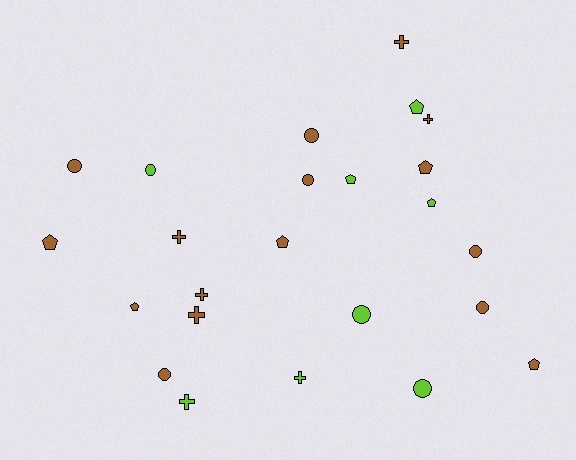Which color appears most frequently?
Brown, with 16 objects.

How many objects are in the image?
There are 24 objects.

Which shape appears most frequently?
Circle, with 9 objects.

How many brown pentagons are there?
There are 5 brown pentagons.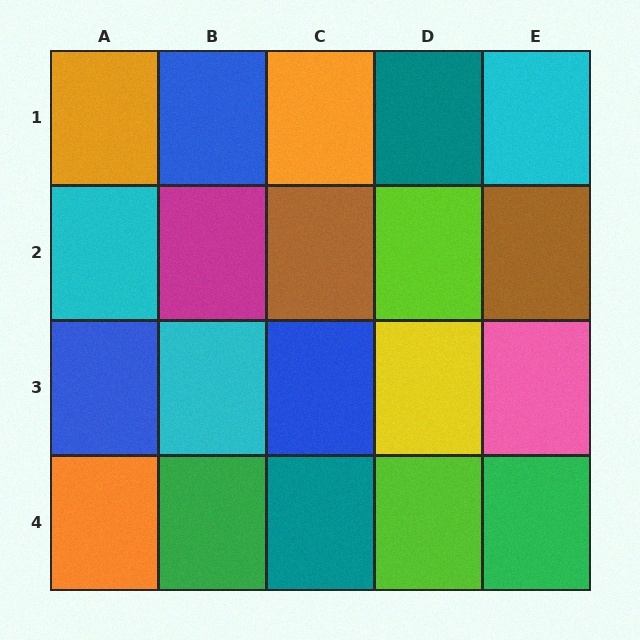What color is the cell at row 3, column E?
Pink.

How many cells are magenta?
1 cell is magenta.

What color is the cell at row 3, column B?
Cyan.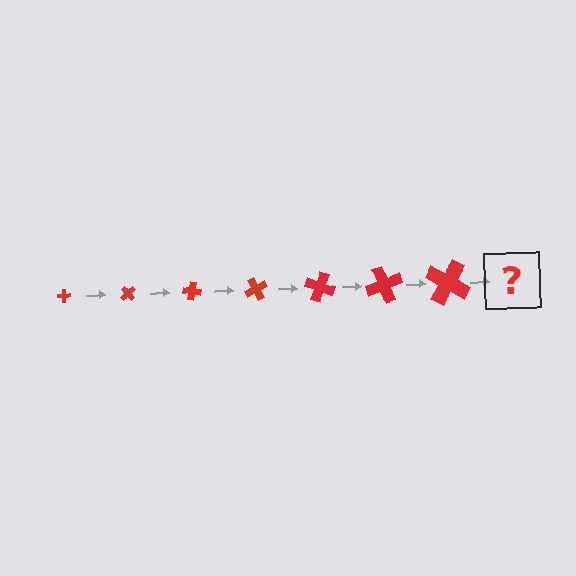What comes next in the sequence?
The next element should be a cross, larger than the previous one and rotated 350 degrees from the start.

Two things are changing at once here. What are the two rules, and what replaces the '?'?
The two rules are that the cross grows larger each step and it rotates 50 degrees each step. The '?' should be a cross, larger than the previous one and rotated 350 degrees from the start.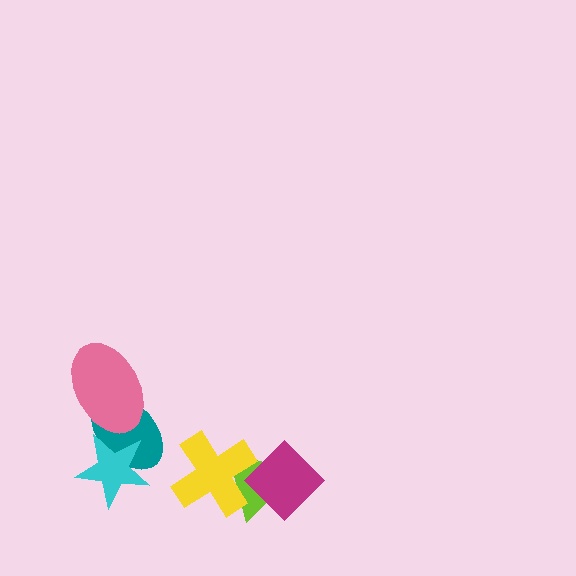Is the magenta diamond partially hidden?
Yes, it is partially covered by another shape.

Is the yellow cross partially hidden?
No, no other shape covers it.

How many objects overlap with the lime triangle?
2 objects overlap with the lime triangle.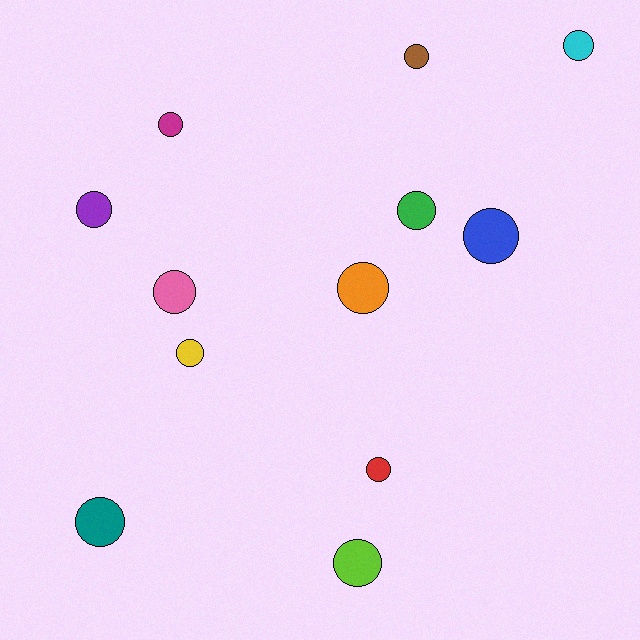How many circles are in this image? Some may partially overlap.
There are 12 circles.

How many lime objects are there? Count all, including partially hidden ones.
There is 1 lime object.